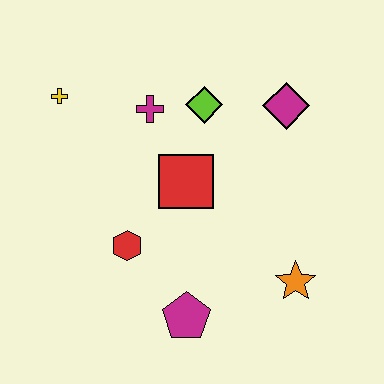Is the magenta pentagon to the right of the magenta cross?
Yes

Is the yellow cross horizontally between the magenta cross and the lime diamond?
No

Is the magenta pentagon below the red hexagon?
Yes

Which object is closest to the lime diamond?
The magenta cross is closest to the lime diamond.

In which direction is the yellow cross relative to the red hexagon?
The yellow cross is above the red hexagon.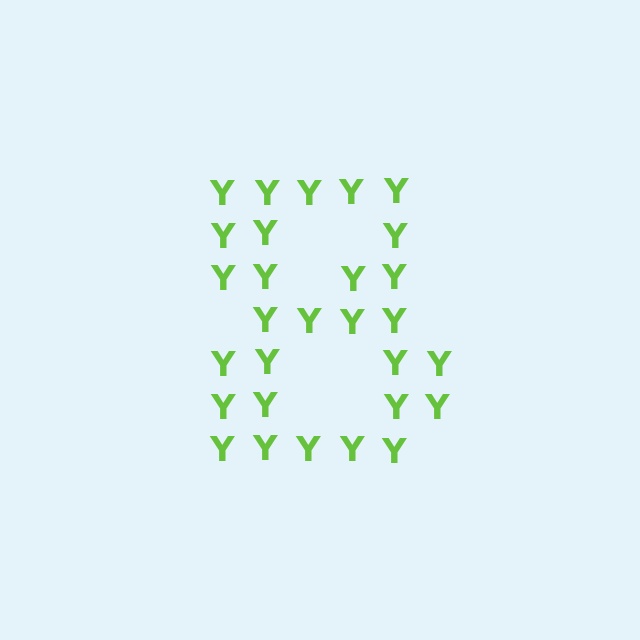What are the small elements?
The small elements are letter Y's.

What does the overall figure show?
The overall figure shows the digit 8.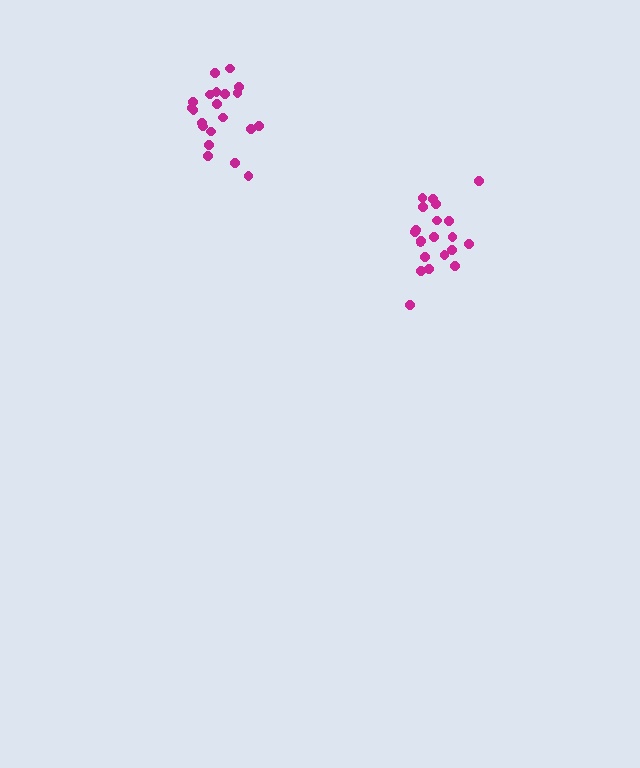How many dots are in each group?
Group 1: 21 dots, Group 2: 21 dots (42 total).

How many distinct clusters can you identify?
There are 2 distinct clusters.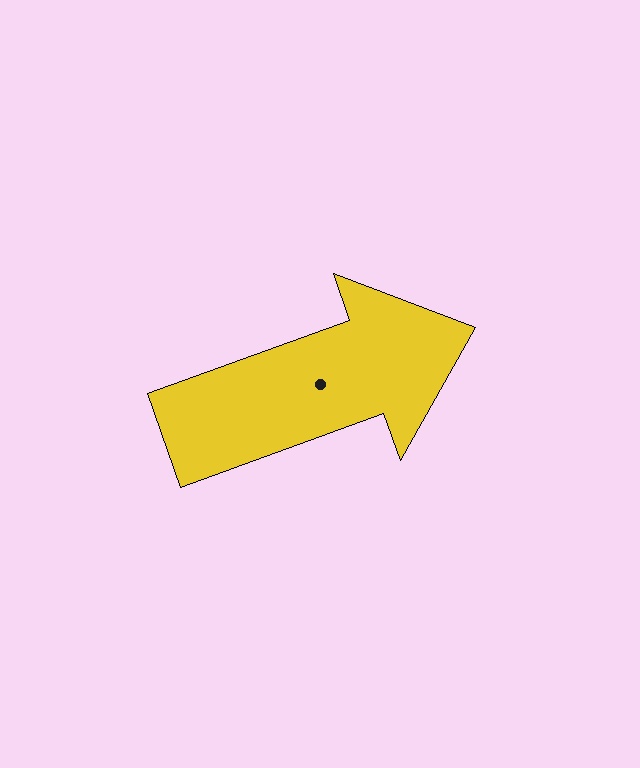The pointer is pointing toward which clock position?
Roughly 2 o'clock.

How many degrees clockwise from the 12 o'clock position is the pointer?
Approximately 70 degrees.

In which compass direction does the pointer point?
East.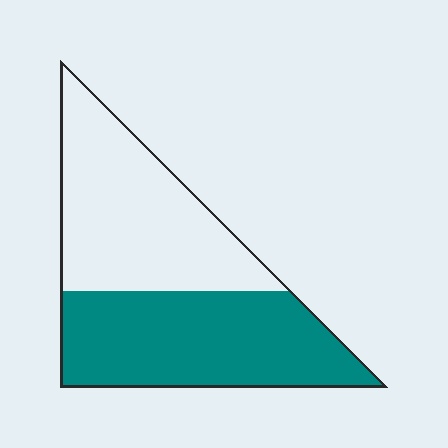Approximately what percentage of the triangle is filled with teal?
Approximately 50%.